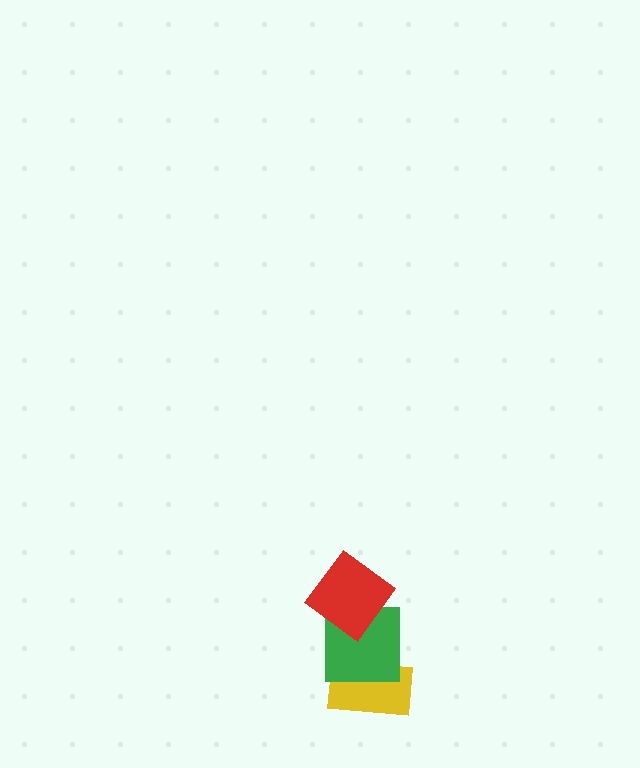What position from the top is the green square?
The green square is 2nd from the top.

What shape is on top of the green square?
The red diamond is on top of the green square.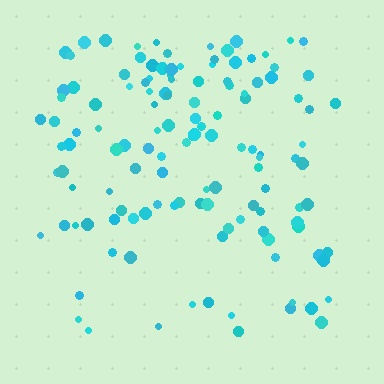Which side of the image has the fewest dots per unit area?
The bottom.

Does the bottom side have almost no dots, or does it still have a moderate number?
Still a moderate number, just noticeably fewer than the top.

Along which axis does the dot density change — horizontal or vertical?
Vertical.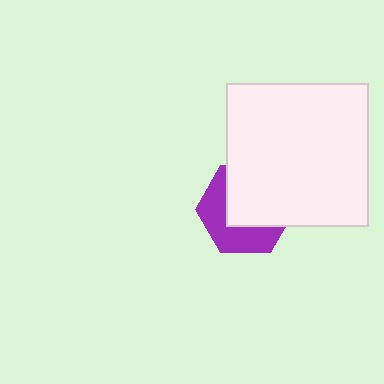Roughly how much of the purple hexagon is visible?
A small part of it is visible (roughly 44%).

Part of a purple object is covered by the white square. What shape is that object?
It is a hexagon.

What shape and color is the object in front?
The object in front is a white square.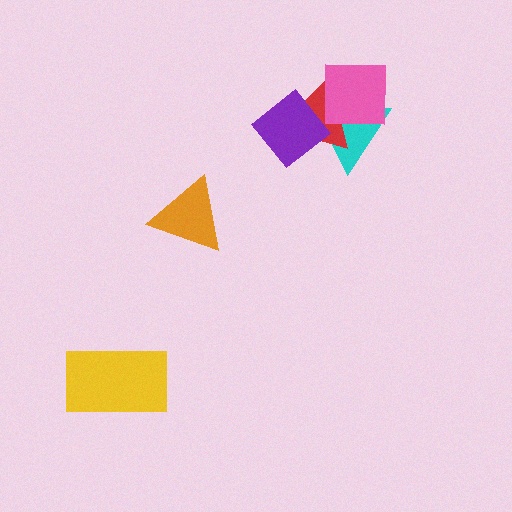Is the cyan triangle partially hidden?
Yes, it is partially covered by another shape.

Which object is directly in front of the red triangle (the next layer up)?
The pink square is directly in front of the red triangle.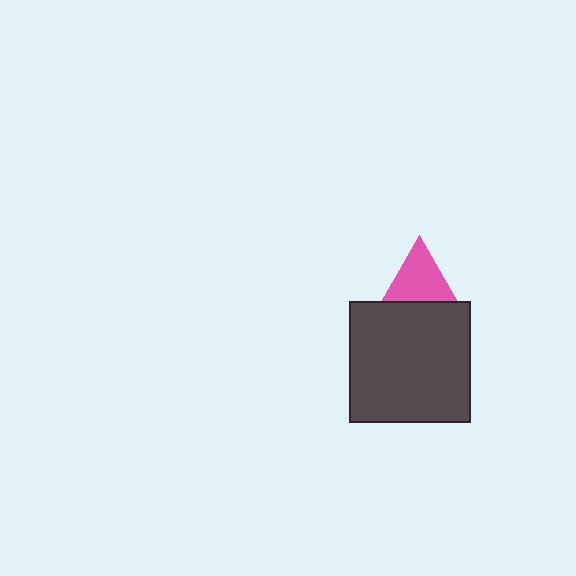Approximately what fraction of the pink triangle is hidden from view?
Roughly 35% of the pink triangle is hidden behind the dark gray square.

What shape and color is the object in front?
The object in front is a dark gray square.